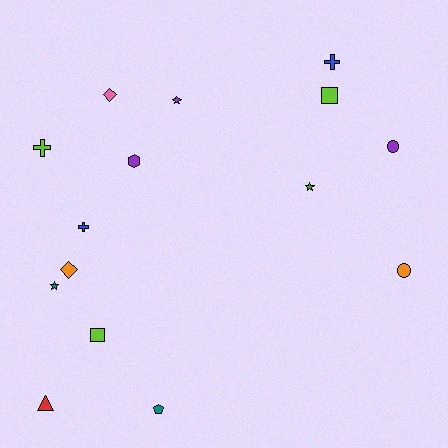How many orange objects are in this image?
There are 2 orange objects.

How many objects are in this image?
There are 15 objects.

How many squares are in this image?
There are 2 squares.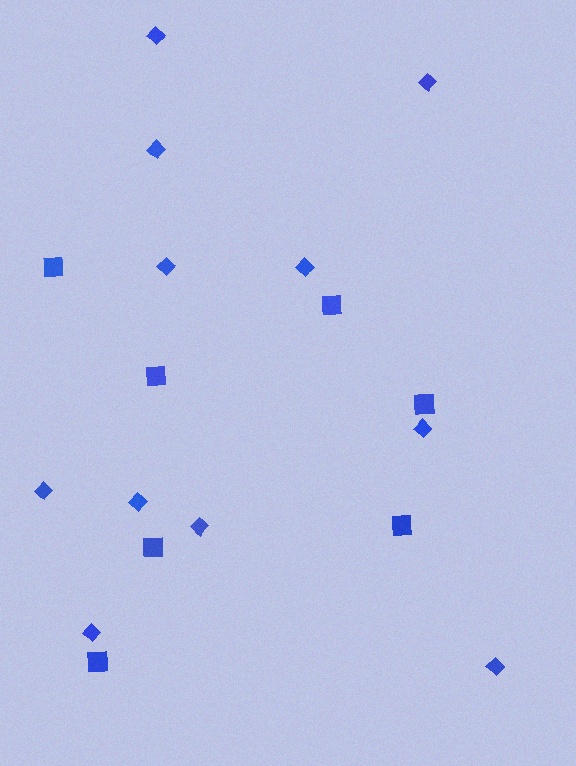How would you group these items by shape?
There are 2 groups: one group of diamonds (11) and one group of squares (7).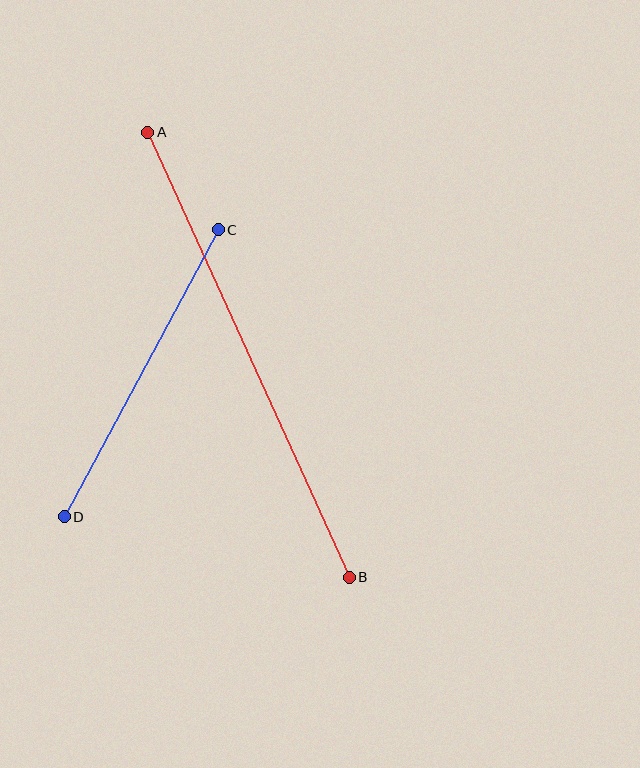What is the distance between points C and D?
The distance is approximately 326 pixels.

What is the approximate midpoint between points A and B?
The midpoint is at approximately (248, 355) pixels.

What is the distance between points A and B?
The distance is approximately 489 pixels.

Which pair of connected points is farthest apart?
Points A and B are farthest apart.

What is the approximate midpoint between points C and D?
The midpoint is at approximately (141, 373) pixels.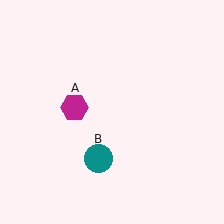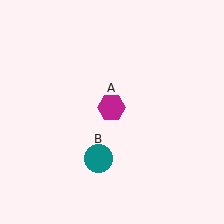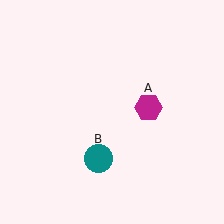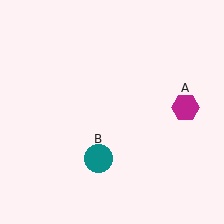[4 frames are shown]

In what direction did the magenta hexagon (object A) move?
The magenta hexagon (object A) moved right.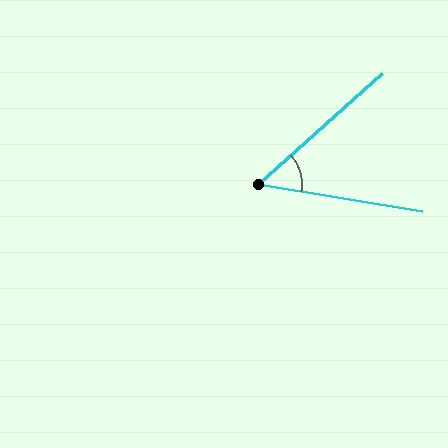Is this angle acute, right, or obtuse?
It is acute.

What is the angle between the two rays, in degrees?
Approximately 51 degrees.